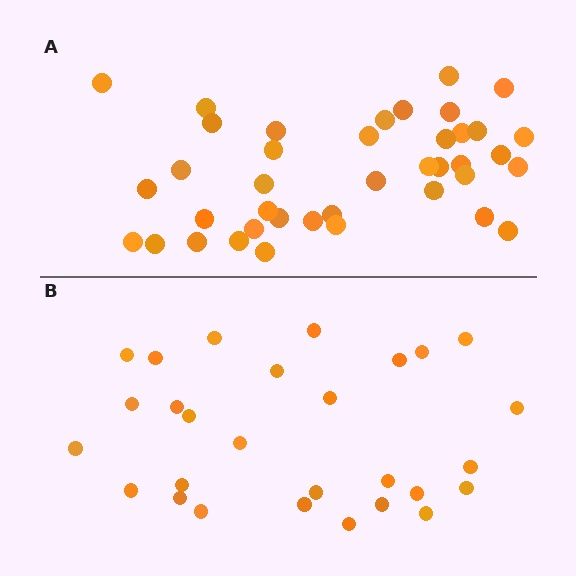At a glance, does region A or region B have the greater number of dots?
Region A (the top region) has more dots.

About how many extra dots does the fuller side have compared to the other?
Region A has roughly 12 or so more dots than region B.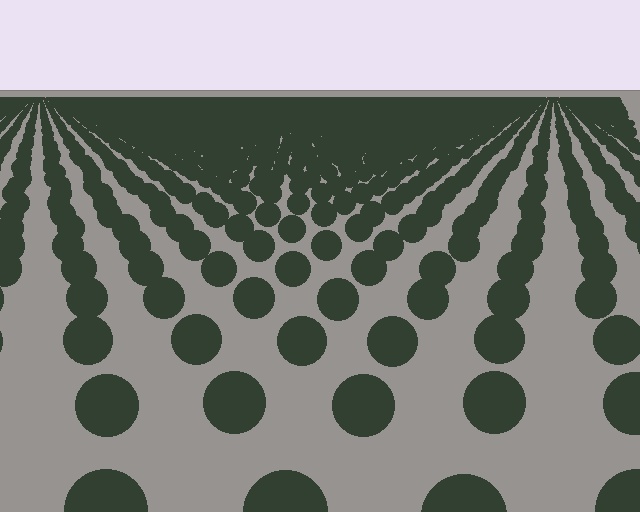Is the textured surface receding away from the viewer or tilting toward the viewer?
The surface is receding away from the viewer. Texture elements get smaller and denser toward the top.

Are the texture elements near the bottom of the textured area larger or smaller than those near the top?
Larger. Near the bottom, elements are closer to the viewer and appear at a bigger on-screen size.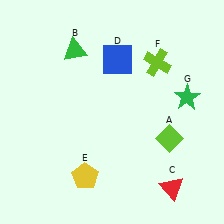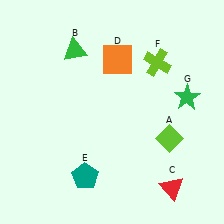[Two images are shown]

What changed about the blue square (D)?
In Image 1, D is blue. In Image 2, it changed to orange.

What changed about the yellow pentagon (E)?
In Image 1, E is yellow. In Image 2, it changed to teal.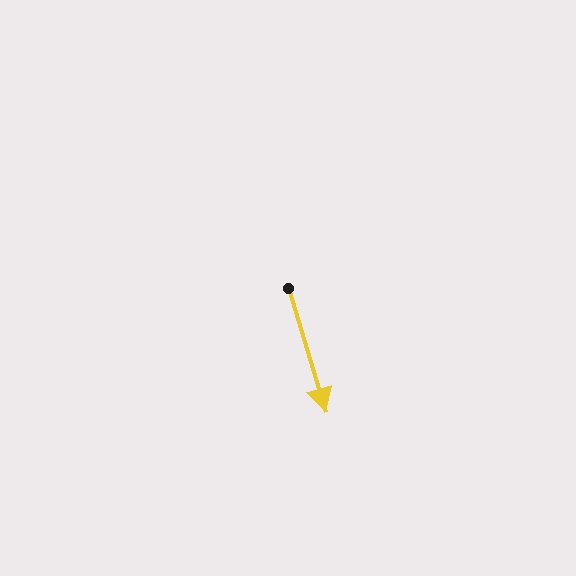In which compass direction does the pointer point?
South.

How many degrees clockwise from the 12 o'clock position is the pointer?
Approximately 163 degrees.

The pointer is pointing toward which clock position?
Roughly 5 o'clock.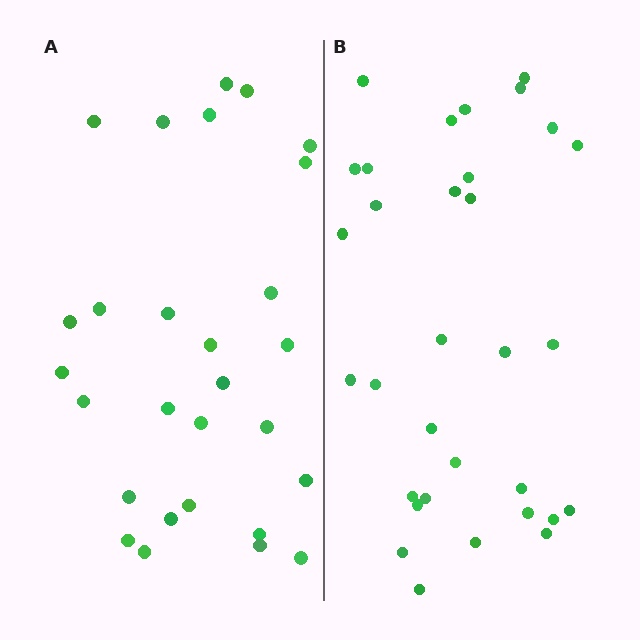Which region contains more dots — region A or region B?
Region B (the right region) has more dots.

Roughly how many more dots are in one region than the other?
Region B has about 4 more dots than region A.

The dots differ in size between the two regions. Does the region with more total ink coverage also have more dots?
No. Region A has more total ink coverage because its dots are larger, but region B actually contains more individual dots. Total area can be misleading — the number of items is what matters here.